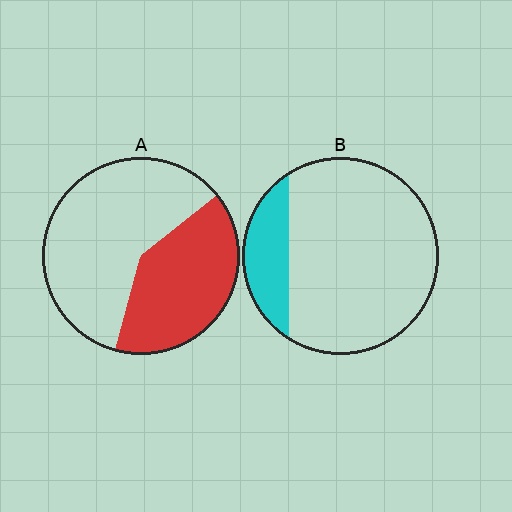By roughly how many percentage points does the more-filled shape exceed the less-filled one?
By roughly 20 percentage points (A over B).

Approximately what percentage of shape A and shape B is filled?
A is approximately 40% and B is approximately 20%.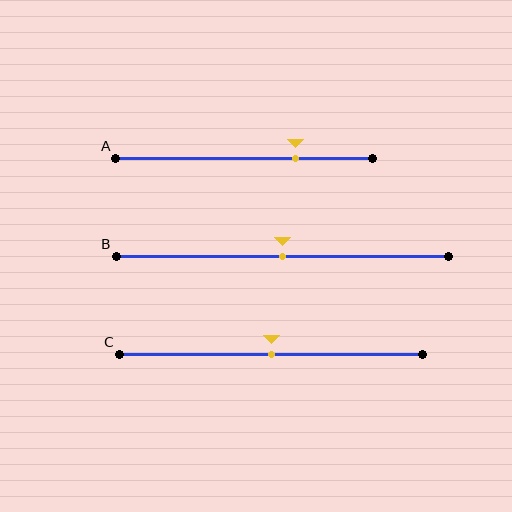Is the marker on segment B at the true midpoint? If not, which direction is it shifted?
Yes, the marker on segment B is at the true midpoint.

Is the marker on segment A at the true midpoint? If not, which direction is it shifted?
No, the marker on segment A is shifted to the right by about 20% of the segment length.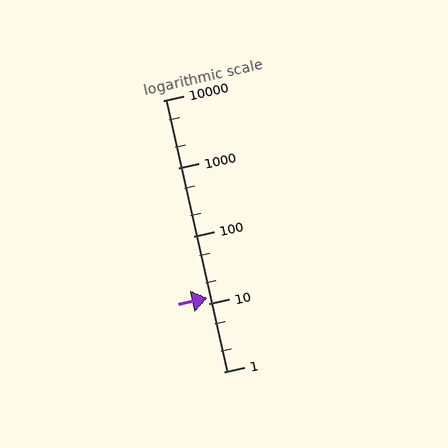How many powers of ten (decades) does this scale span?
The scale spans 4 decades, from 1 to 10000.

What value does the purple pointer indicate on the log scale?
The pointer indicates approximately 12.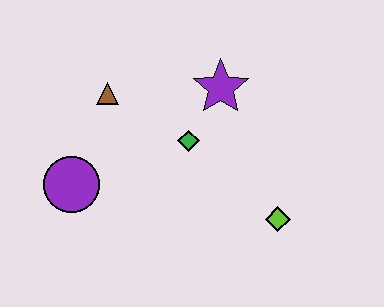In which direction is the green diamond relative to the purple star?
The green diamond is below the purple star.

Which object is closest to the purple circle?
The brown triangle is closest to the purple circle.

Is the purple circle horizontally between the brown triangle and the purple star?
No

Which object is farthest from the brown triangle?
The lime diamond is farthest from the brown triangle.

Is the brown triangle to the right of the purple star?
No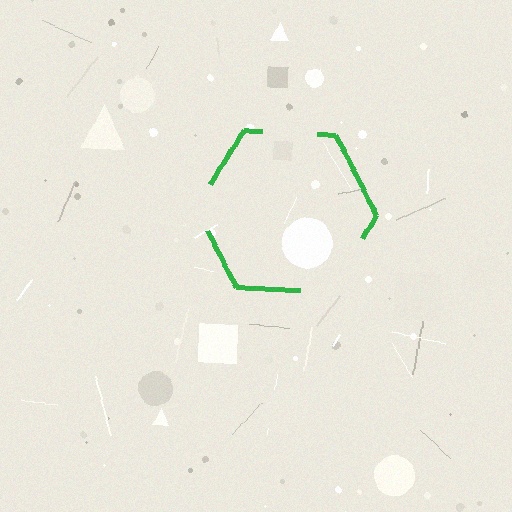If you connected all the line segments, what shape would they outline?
They would outline a hexagon.